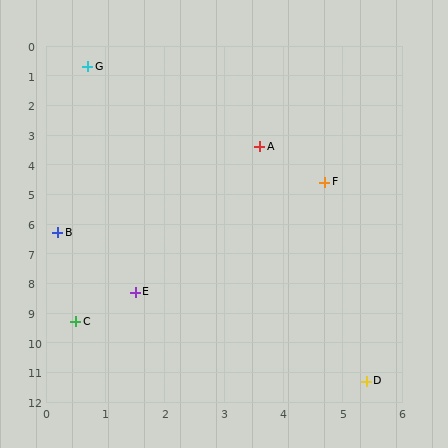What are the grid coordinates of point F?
Point F is at approximately (4.7, 4.6).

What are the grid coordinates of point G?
Point G is at approximately (0.7, 0.7).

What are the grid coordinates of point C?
Point C is at approximately (0.5, 9.3).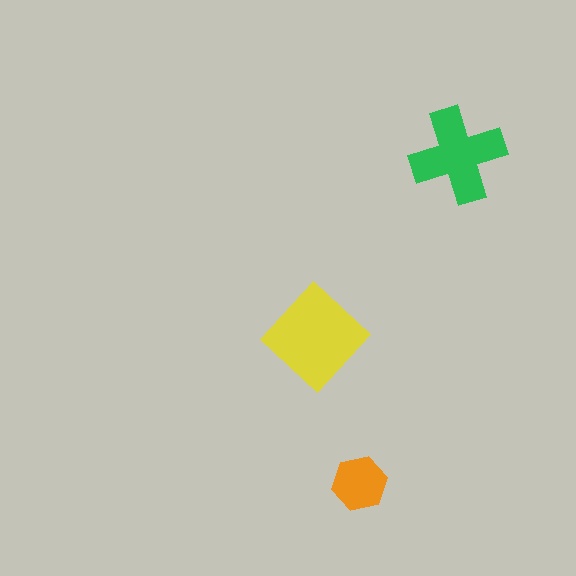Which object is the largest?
The yellow diamond.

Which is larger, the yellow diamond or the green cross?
The yellow diamond.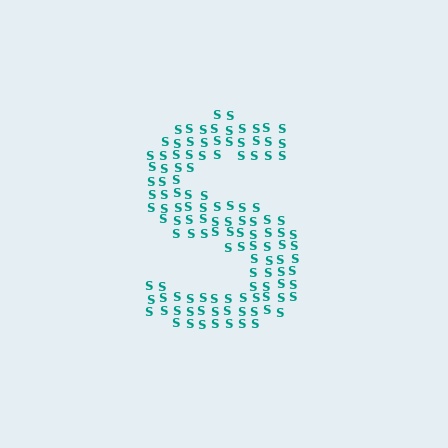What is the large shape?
The large shape is the letter S.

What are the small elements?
The small elements are letter S's.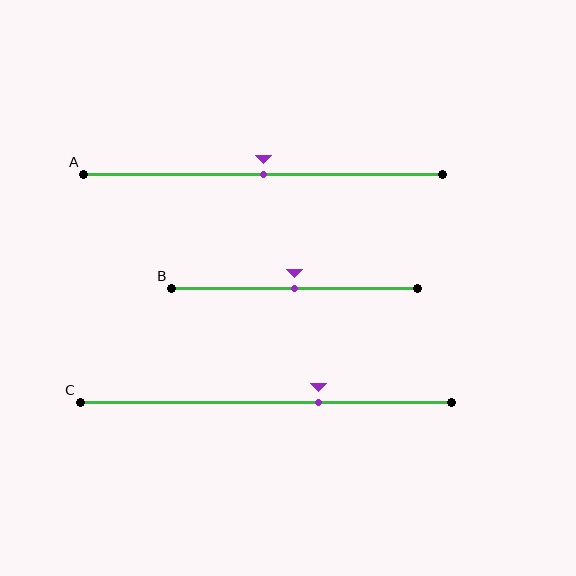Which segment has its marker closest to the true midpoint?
Segment A has its marker closest to the true midpoint.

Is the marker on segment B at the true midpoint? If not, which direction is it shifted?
Yes, the marker on segment B is at the true midpoint.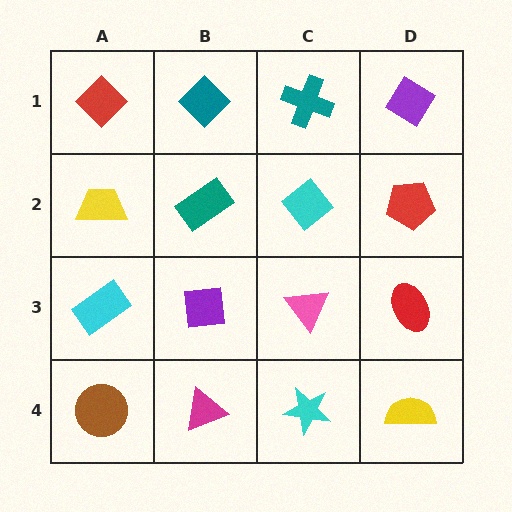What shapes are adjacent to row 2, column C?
A teal cross (row 1, column C), a pink triangle (row 3, column C), a teal rectangle (row 2, column B), a red pentagon (row 2, column D).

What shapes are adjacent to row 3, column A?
A yellow trapezoid (row 2, column A), a brown circle (row 4, column A), a purple square (row 3, column B).